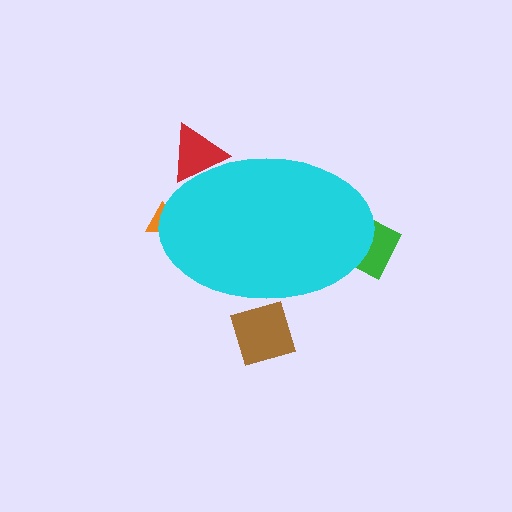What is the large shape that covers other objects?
A cyan ellipse.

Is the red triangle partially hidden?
Yes, the red triangle is partially hidden behind the cyan ellipse.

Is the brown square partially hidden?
Yes, the brown square is partially hidden behind the cyan ellipse.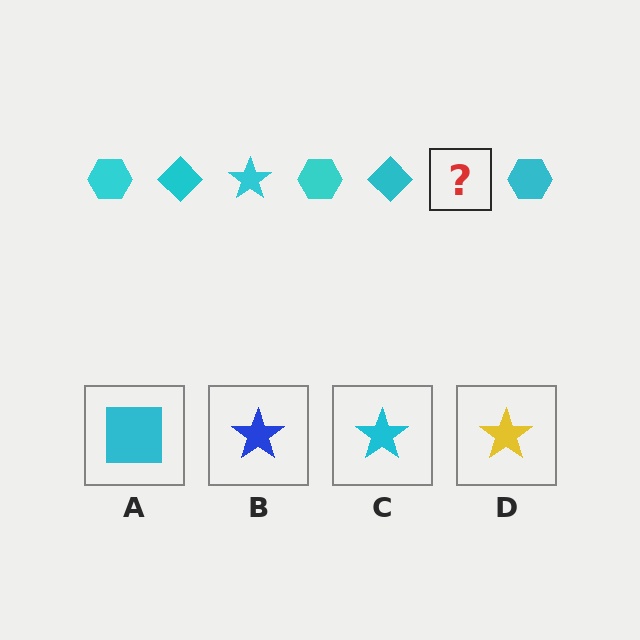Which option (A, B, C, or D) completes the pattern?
C.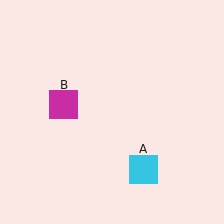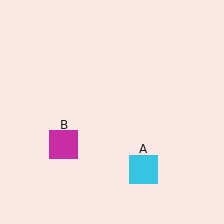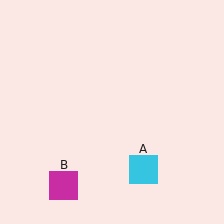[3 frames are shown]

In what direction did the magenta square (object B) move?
The magenta square (object B) moved down.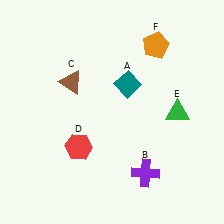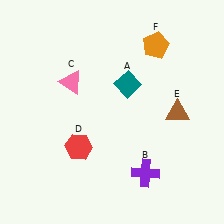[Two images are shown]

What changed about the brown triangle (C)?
In Image 1, C is brown. In Image 2, it changed to pink.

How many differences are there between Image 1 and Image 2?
There are 2 differences between the two images.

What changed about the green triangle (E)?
In Image 1, E is green. In Image 2, it changed to brown.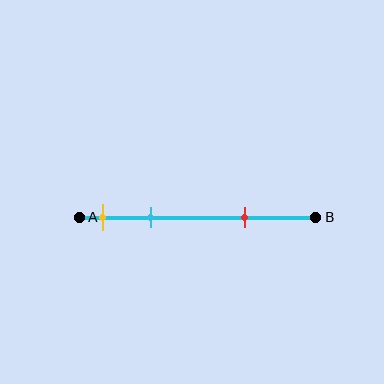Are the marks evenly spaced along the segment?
No, the marks are not evenly spaced.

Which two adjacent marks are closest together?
The yellow and cyan marks are the closest adjacent pair.